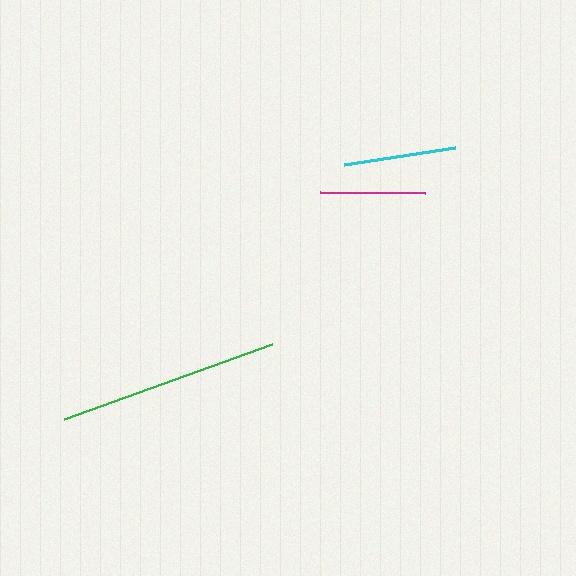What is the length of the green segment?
The green segment is approximately 222 pixels long.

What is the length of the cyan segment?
The cyan segment is approximately 112 pixels long.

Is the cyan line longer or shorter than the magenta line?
The cyan line is longer than the magenta line.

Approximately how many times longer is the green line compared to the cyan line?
The green line is approximately 2.0 times the length of the cyan line.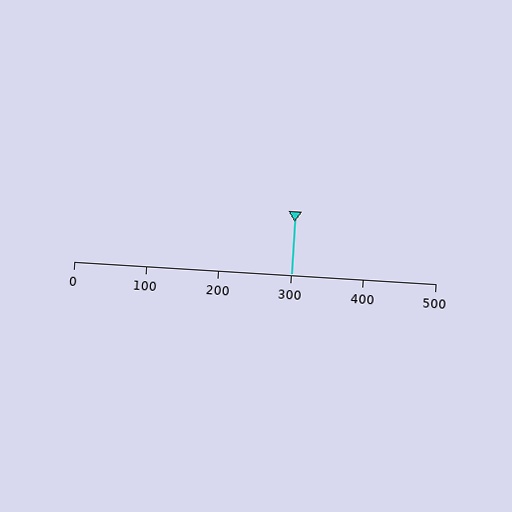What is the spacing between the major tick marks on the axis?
The major ticks are spaced 100 apart.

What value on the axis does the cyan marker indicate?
The marker indicates approximately 300.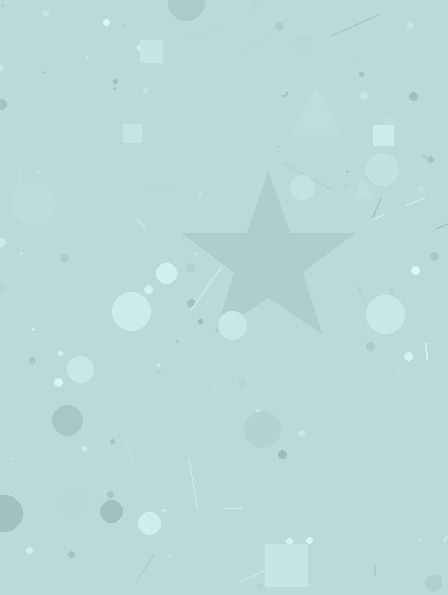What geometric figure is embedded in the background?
A star is embedded in the background.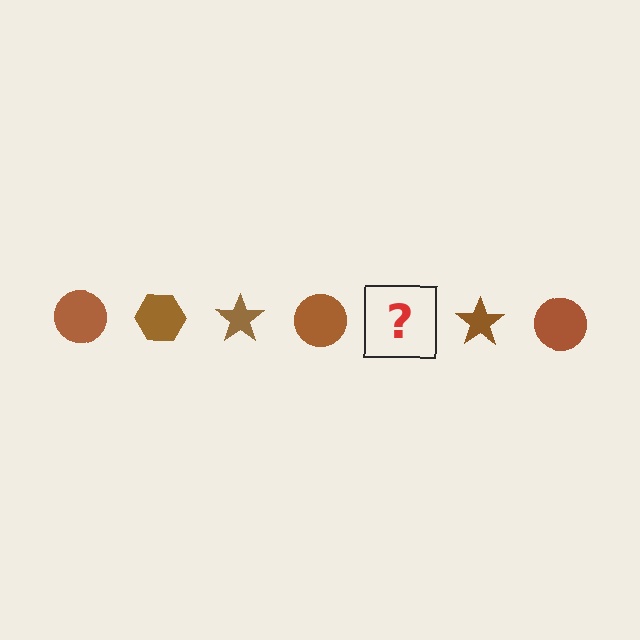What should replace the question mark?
The question mark should be replaced with a brown hexagon.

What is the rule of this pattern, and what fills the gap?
The rule is that the pattern cycles through circle, hexagon, star shapes in brown. The gap should be filled with a brown hexagon.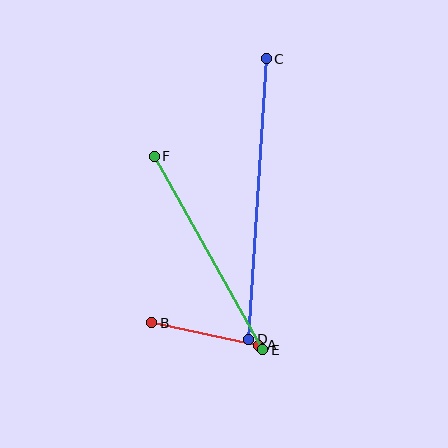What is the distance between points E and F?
The distance is approximately 222 pixels.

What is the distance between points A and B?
The distance is approximately 109 pixels.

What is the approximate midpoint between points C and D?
The midpoint is at approximately (258, 199) pixels.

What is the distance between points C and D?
The distance is approximately 281 pixels.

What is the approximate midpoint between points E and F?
The midpoint is at approximately (208, 253) pixels.